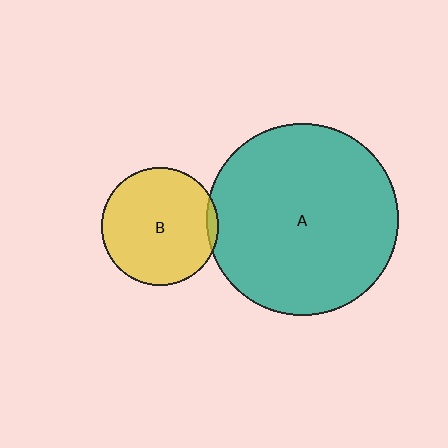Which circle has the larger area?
Circle A (teal).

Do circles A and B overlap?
Yes.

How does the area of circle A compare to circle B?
Approximately 2.7 times.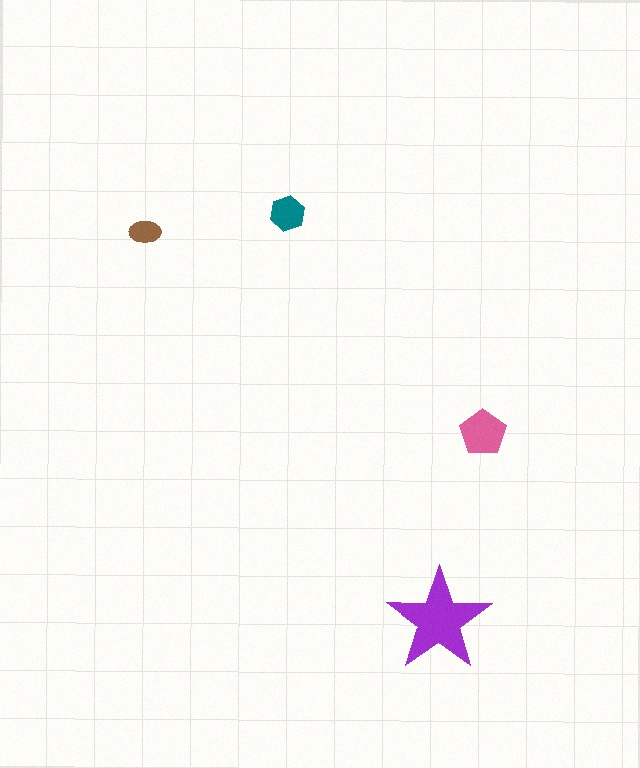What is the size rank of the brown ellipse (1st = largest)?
4th.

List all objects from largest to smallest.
The purple star, the pink pentagon, the teal hexagon, the brown ellipse.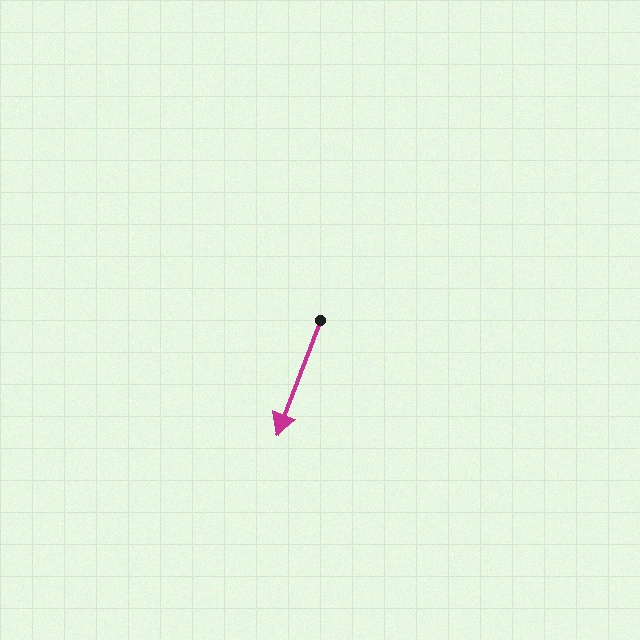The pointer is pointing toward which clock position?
Roughly 7 o'clock.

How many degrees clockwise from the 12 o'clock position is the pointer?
Approximately 201 degrees.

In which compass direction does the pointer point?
South.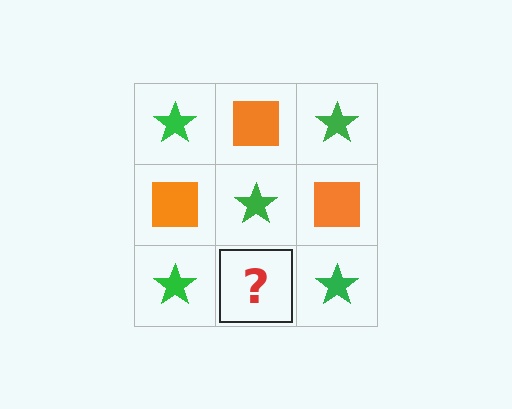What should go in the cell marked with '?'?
The missing cell should contain an orange square.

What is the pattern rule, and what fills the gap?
The rule is that it alternates green star and orange square in a checkerboard pattern. The gap should be filled with an orange square.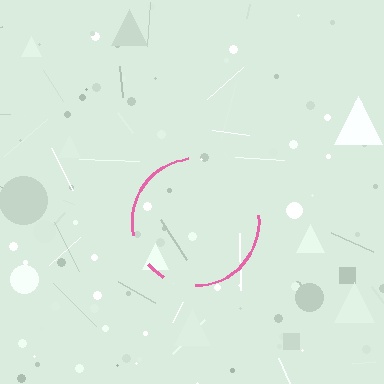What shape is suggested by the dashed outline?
The dashed outline suggests a circle.